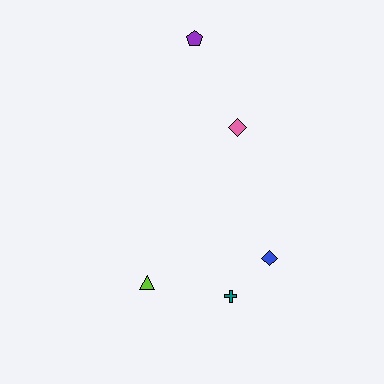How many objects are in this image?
There are 5 objects.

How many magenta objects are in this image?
There are no magenta objects.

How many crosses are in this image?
There is 1 cross.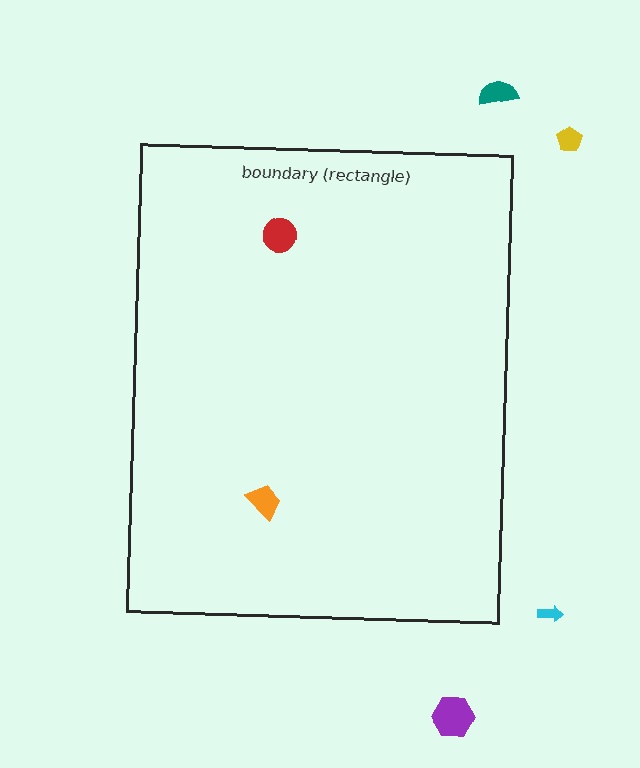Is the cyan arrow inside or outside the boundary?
Outside.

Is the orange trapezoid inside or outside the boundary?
Inside.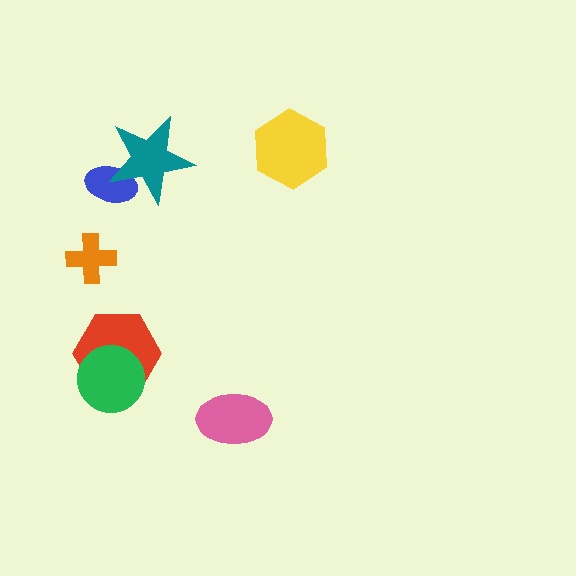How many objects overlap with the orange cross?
0 objects overlap with the orange cross.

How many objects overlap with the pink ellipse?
0 objects overlap with the pink ellipse.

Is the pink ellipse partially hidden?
No, no other shape covers it.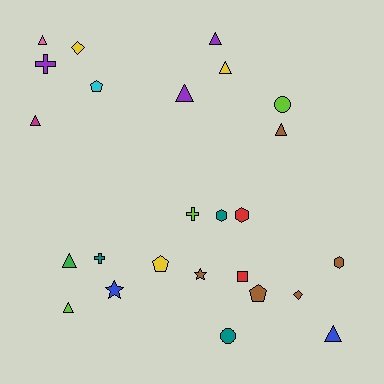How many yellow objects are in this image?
There are 3 yellow objects.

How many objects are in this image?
There are 25 objects.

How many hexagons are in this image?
There are 3 hexagons.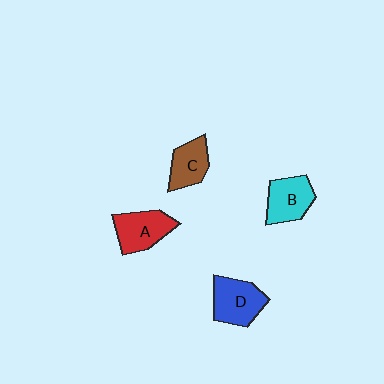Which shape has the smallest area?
Shape C (brown).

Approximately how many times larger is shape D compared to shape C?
Approximately 1.3 times.